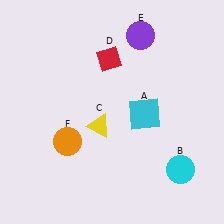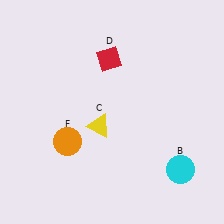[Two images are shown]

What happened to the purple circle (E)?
The purple circle (E) was removed in Image 2. It was in the top-right area of Image 1.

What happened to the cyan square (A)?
The cyan square (A) was removed in Image 2. It was in the bottom-right area of Image 1.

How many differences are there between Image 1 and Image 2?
There are 2 differences between the two images.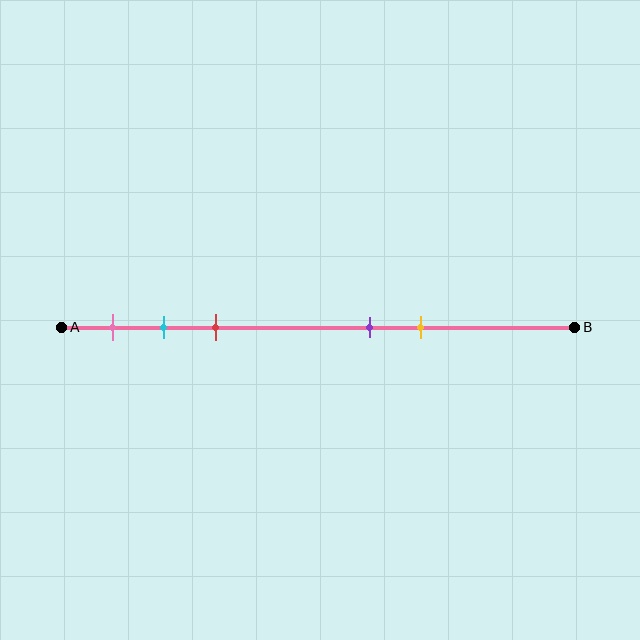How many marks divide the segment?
There are 5 marks dividing the segment.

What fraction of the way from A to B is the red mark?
The red mark is approximately 30% (0.3) of the way from A to B.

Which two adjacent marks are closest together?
The cyan and red marks are the closest adjacent pair.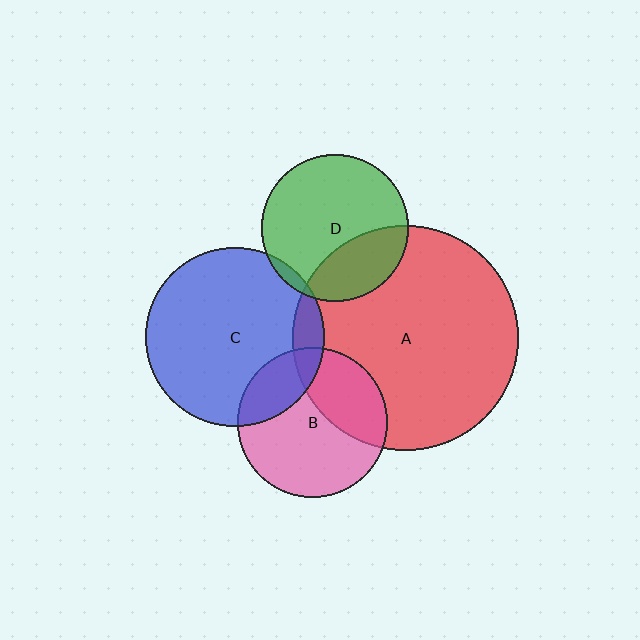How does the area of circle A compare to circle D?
Approximately 2.4 times.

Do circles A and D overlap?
Yes.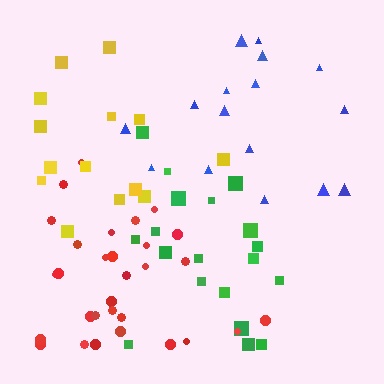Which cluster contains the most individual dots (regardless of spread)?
Red (31).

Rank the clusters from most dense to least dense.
green, red, blue, yellow.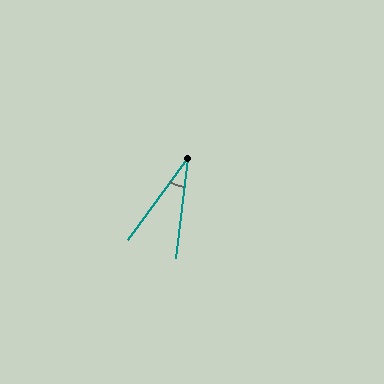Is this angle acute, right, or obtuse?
It is acute.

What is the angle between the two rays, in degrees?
Approximately 29 degrees.